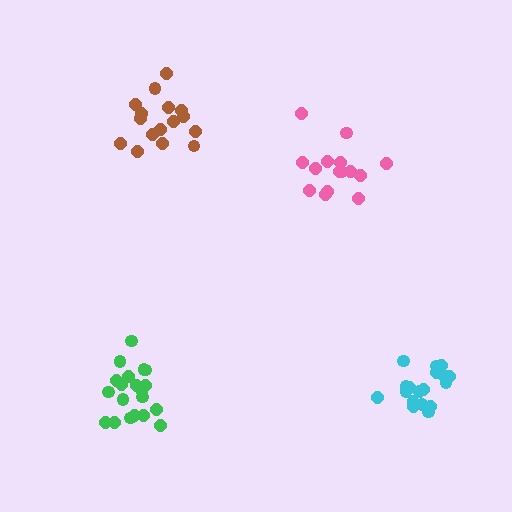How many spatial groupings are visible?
There are 4 spatial groupings.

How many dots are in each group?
Group 1: 20 dots, Group 2: 15 dots, Group 3: 16 dots, Group 4: 18 dots (69 total).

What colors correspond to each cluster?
The clusters are colored: green, pink, brown, cyan.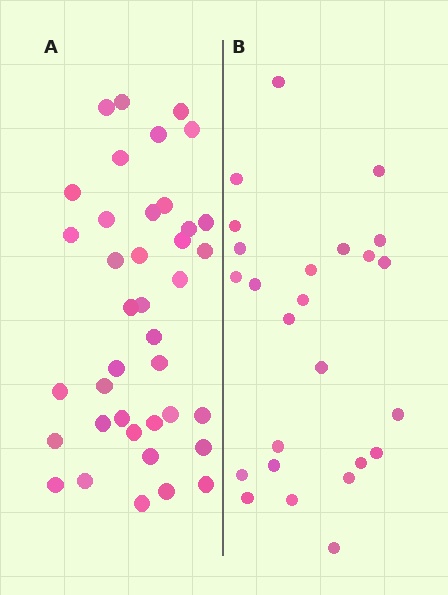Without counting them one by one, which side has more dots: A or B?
Region A (the left region) has more dots.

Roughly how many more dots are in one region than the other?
Region A has approximately 15 more dots than region B.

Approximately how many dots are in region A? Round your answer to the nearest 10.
About 40 dots. (The exact count is 39, which rounds to 40.)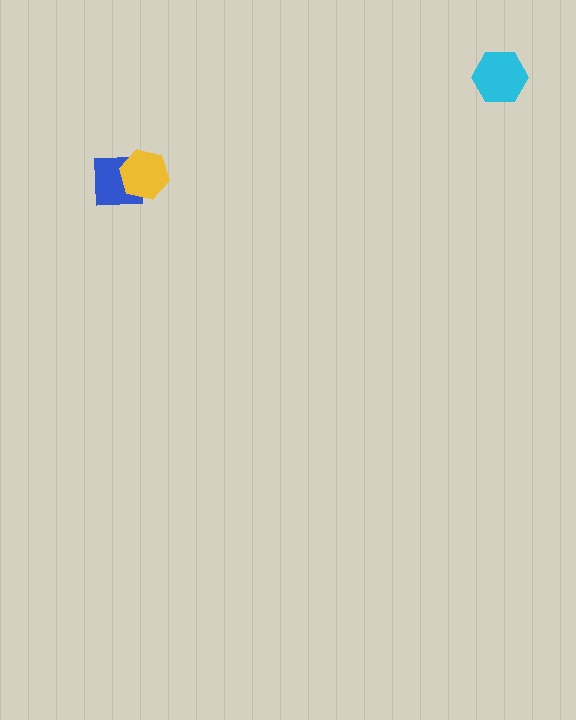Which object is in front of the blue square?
The yellow hexagon is in front of the blue square.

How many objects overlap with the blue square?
1 object overlaps with the blue square.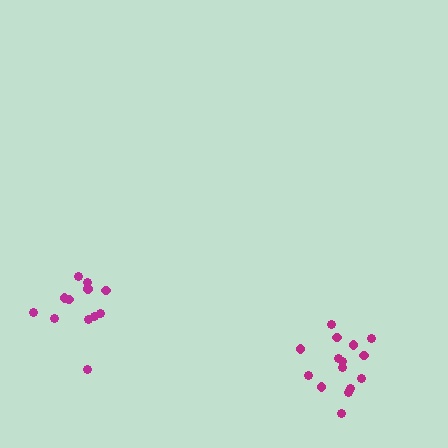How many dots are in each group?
Group 1: 12 dots, Group 2: 15 dots (27 total).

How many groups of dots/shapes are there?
There are 2 groups.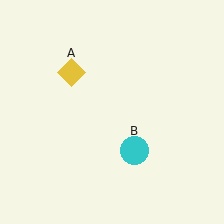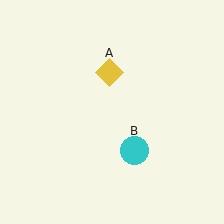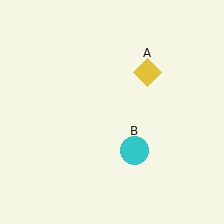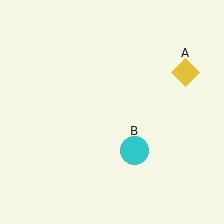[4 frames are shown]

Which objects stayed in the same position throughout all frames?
Cyan circle (object B) remained stationary.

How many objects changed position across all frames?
1 object changed position: yellow diamond (object A).